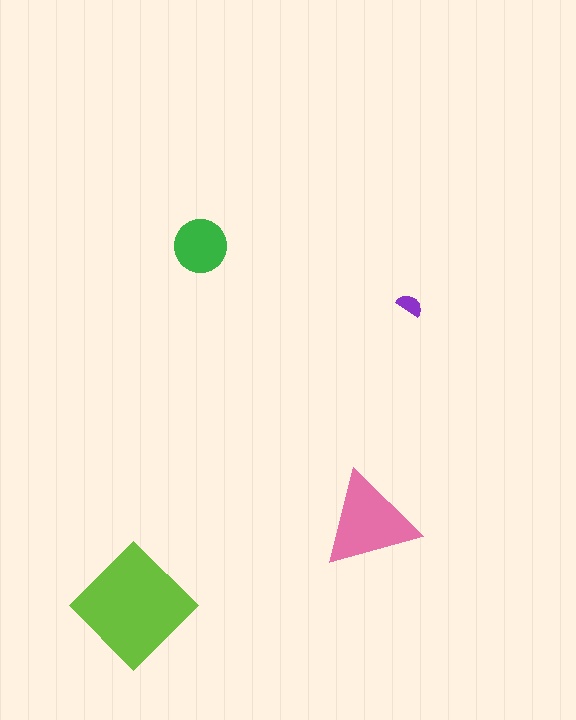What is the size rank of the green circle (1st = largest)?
3rd.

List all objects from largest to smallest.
The lime diamond, the pink triangle, the green circle, the purple semicircle.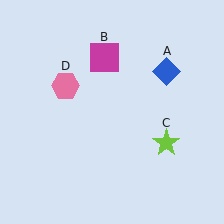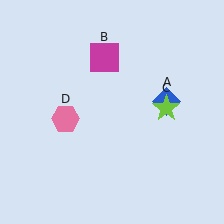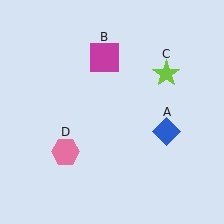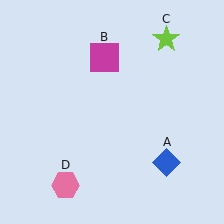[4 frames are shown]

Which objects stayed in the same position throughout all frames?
Magenta square (object B) remained stationary.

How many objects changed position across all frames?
3 objects changed position: blue diamond (object A), lime star (object C), pink hexagon (object D).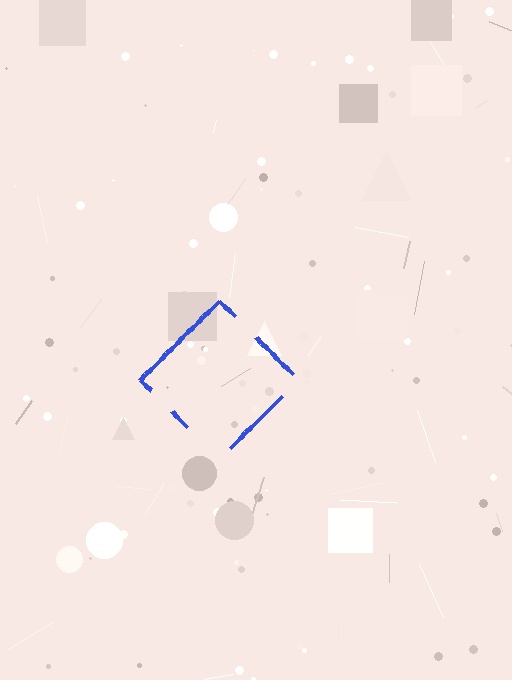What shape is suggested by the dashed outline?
The dashed outline suggests a diamond.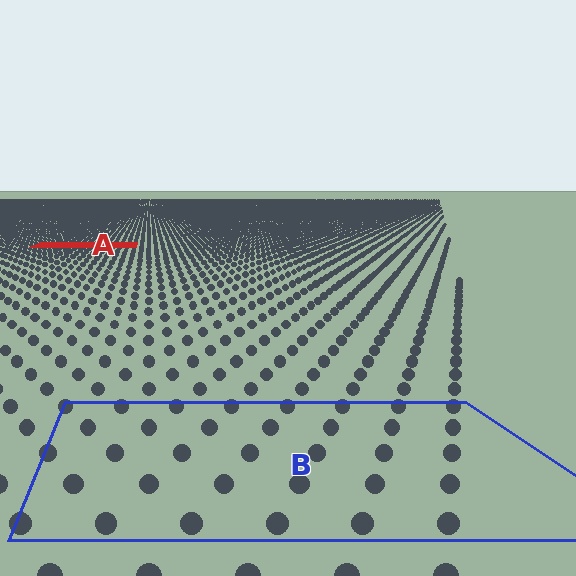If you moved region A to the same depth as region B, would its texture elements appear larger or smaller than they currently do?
They would appear larger. At a closer depth, the same texture elements are projected at a bigger on-screen size.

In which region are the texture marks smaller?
The texture marks are smaller in region A, because it is farther away.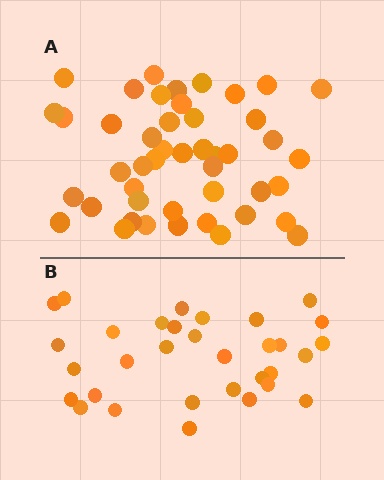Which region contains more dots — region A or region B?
Region A (the top region) has more dots.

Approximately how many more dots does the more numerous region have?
Region A has approximately 15 more dots than region B.